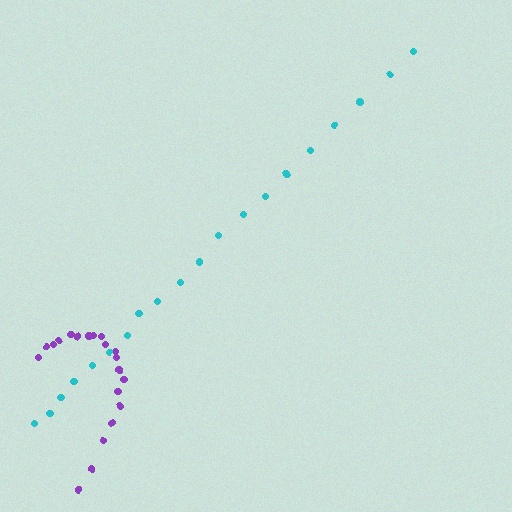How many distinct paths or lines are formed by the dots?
There are 2 distinct paths.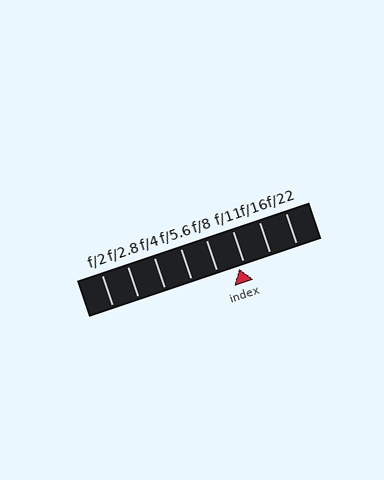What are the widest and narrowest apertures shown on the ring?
The widest aperture shown is f/2 and the narrowest is f/22.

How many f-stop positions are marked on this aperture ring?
There are 8 f-stop positions marked.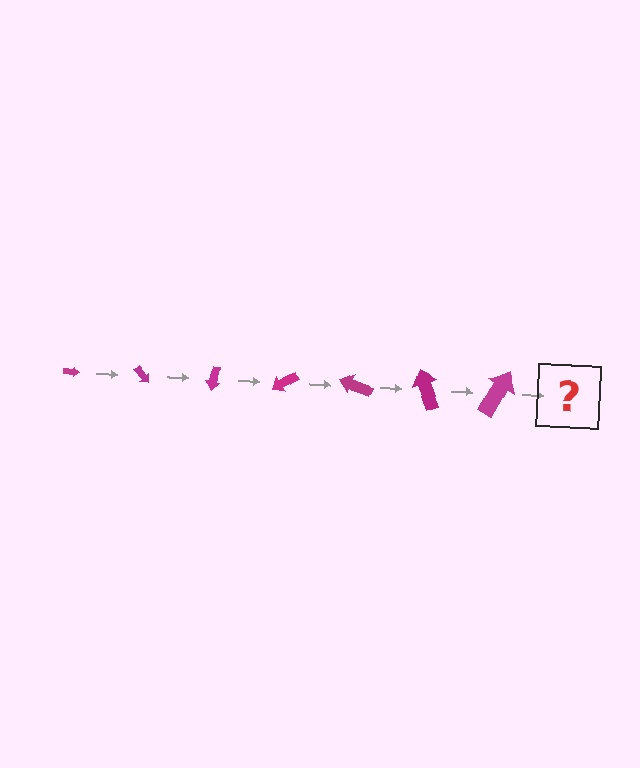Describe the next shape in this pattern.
It should be an arrow, larger than the previous one and rotated 350 degrees from the start.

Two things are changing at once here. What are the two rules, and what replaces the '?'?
The two rules are that the arrow grows larger each step and it rotates 50 degrees each step. The '?' should be an arrow, larger than the previous one and rotated 350 degrees from the start.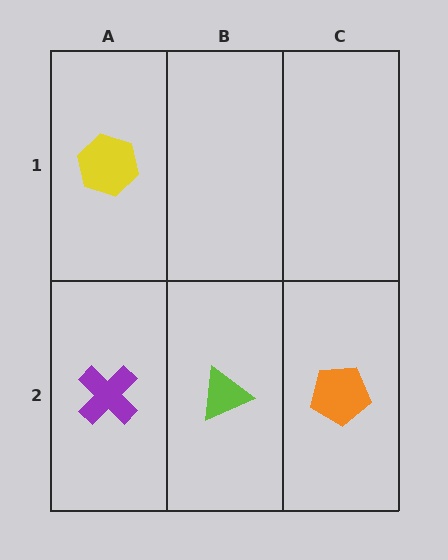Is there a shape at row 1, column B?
No, that cell is empty.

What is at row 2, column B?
A lime triangle.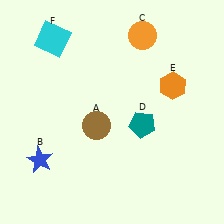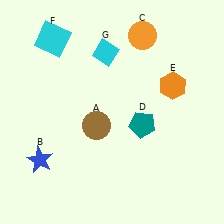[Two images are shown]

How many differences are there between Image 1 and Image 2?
There is 1 difference between the two images.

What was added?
A cyan diamond (G) was added in Image 2.